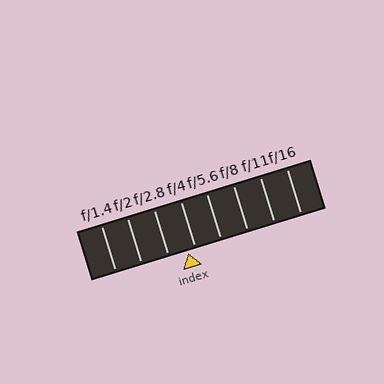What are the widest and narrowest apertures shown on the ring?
The widest aperture shown is f/1.4 and the narrowest is f/16.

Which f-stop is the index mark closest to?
The index mark is closest to f/4.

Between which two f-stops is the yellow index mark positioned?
The index mark is between f/2.8 and f/4.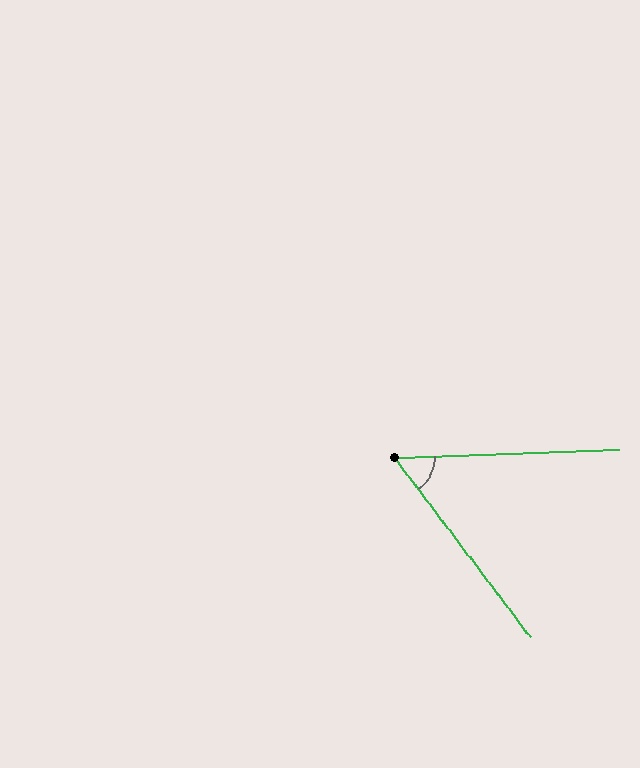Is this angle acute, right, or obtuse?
It is acute.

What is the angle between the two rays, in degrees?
Approximately 55 degrees.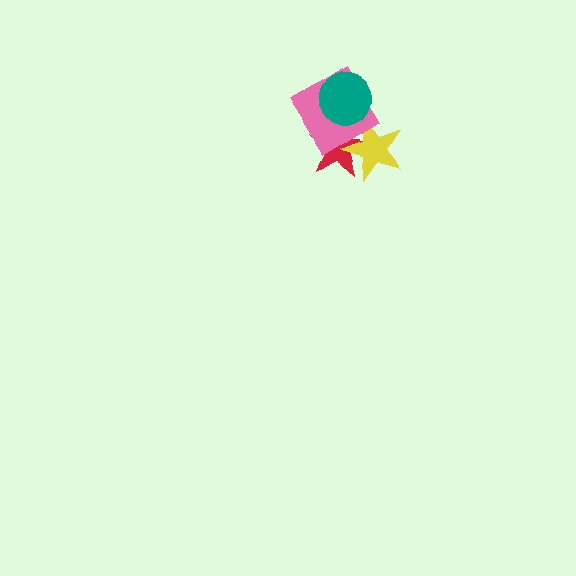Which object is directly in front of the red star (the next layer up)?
The yellow star is directly in front of the red star.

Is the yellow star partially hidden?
Yes, it is partially covered by another shape.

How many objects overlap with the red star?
3 objects overlap with the red star.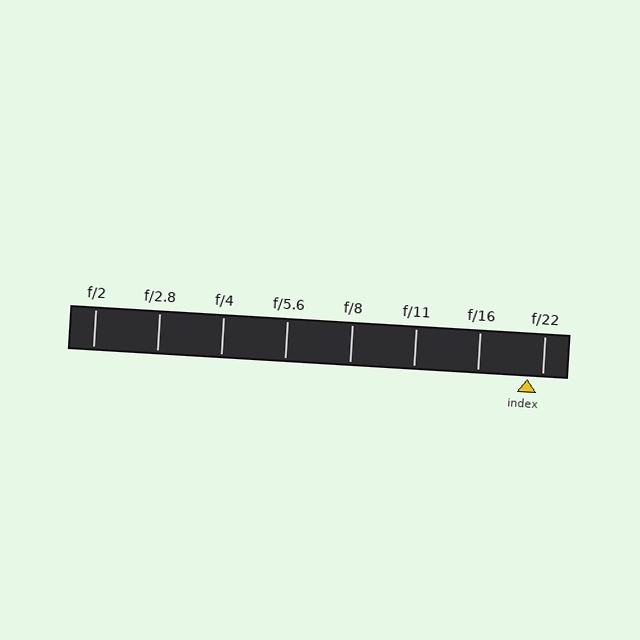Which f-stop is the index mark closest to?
The index mark is closest to f/22.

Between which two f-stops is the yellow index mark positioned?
The index mark is between f/16 and f/22.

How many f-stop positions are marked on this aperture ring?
There are 8 f-stop positions marked.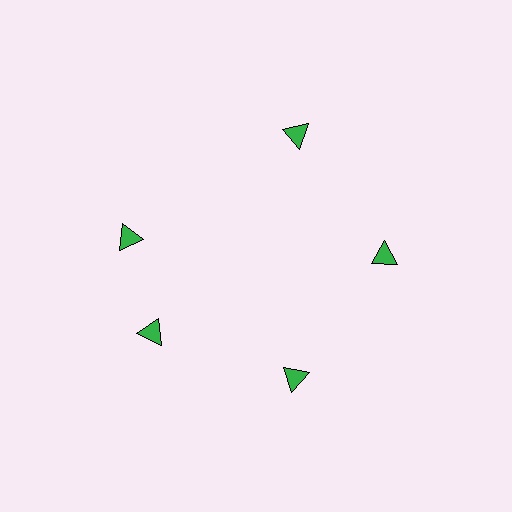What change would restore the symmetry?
The symmetry would be restored by rotating it back into even spacing with its neighbors so that all 5 triangles sit at equal angles and equal distance from the center.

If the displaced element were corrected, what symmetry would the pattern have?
It would have 5-fold rotational symmetry — the pattern would map onto itself every 72 degrees.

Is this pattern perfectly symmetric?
No. The 5 green triangles are arranged in a ring, but one element near the 10 o'clock position is rotated out of alignment along the ring, breaking the 5-fold rotational symmetry.